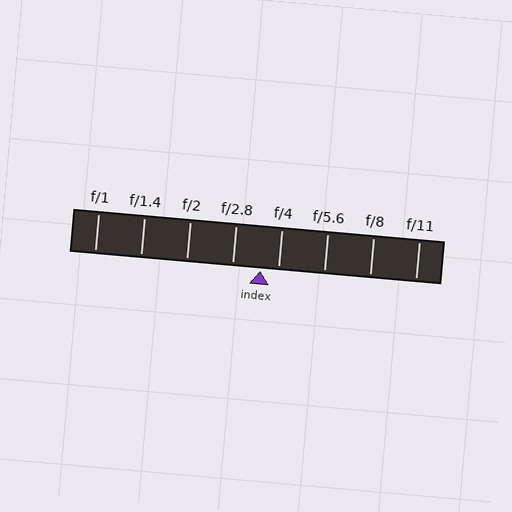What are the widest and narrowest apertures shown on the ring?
The widest aperture shown is f/1 and the narrowest is f/11.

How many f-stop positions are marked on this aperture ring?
There are 8 f-stop positions marked.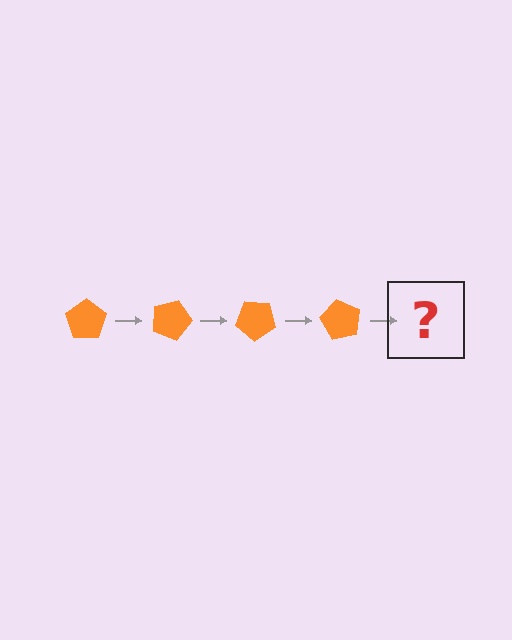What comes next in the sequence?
The next element should be an orange pentagon rotated 80 degrees.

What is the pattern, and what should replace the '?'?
The pattern is that the pentagon rotates 20 degrees each step. The '?' should be an orange pentagon rotated 80 degrees.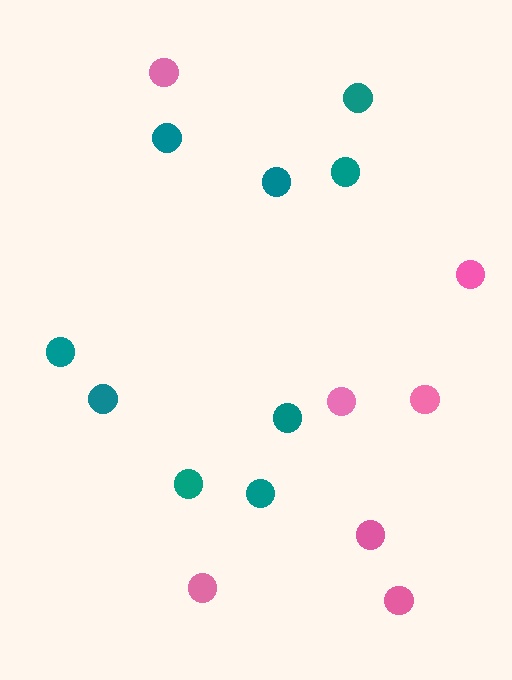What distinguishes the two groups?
There are 2 groups: one group of teal circles (9) and one group of pink circles (7).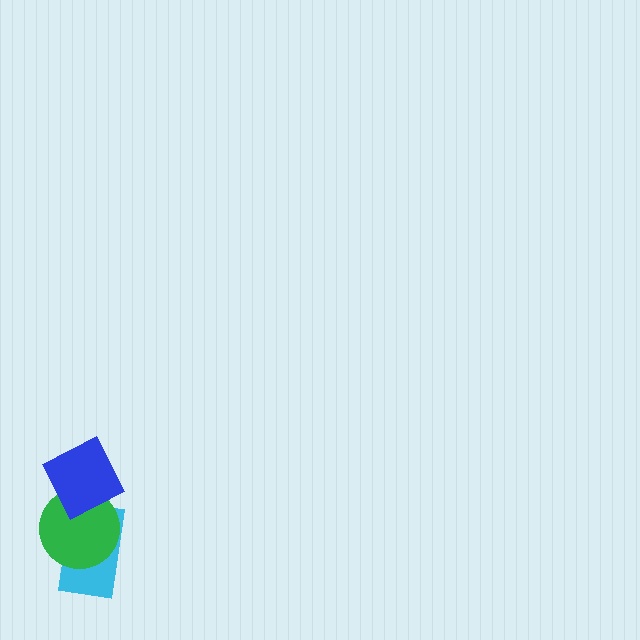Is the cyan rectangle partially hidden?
Yes, it is partially covered by another shape.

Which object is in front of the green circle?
The blue diamond is in front of the green circle.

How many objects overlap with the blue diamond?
2 objects overlap with the blue diamond.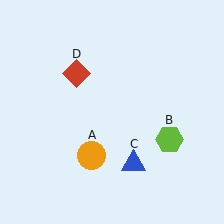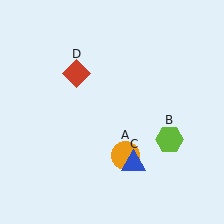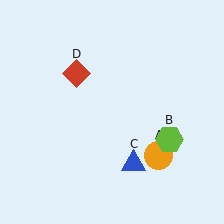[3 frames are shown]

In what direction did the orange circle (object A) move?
The orange circle (object A) moved right.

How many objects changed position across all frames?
1 object changed position: orange circle (object A).